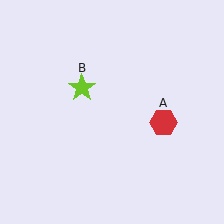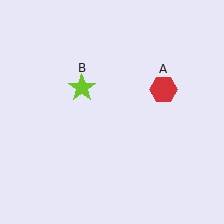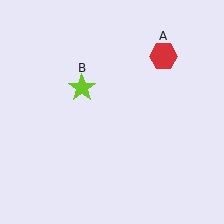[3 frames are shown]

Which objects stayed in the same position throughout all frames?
Lime star (object B) remained stationary.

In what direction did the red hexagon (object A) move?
The red hexagon (object A) moved up.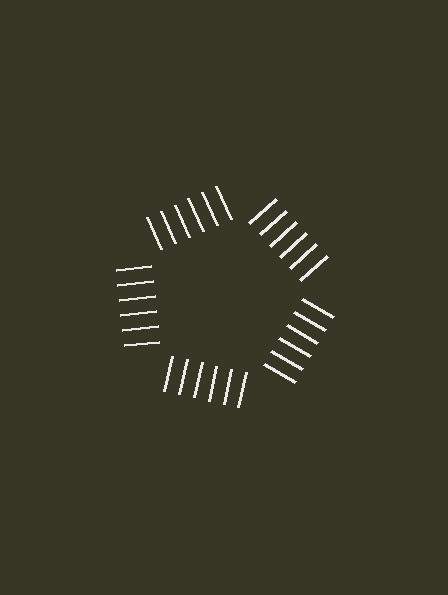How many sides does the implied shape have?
5 sides — the line-ends trace a pentagon.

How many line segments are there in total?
30 — 6 along each of the 5 edges.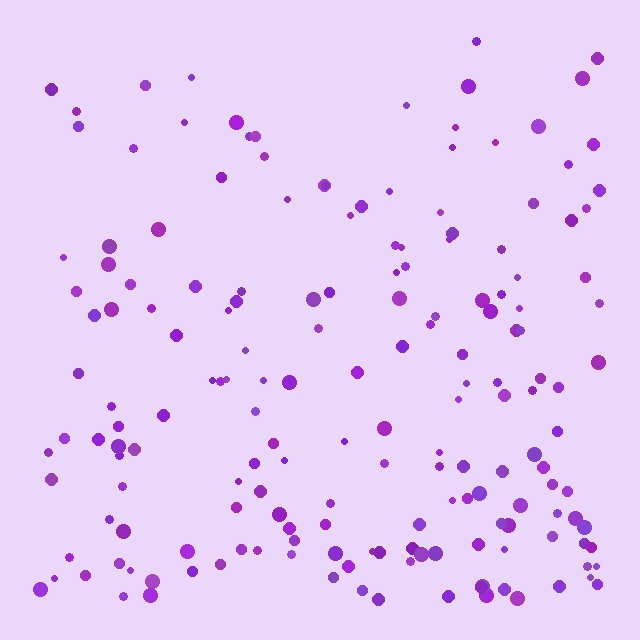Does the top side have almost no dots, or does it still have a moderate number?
Still a moderate number, just noticeably fewer than the bottom.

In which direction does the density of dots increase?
From top to bottom, with the bottom side densest.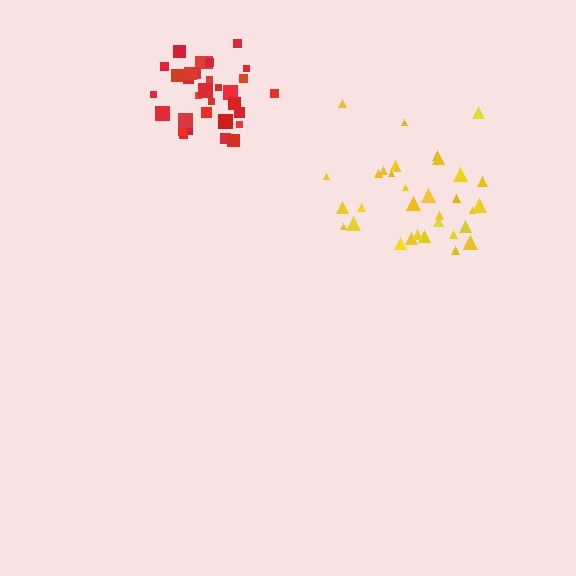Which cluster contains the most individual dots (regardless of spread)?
Yellow (35).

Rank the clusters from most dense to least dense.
red, yellow.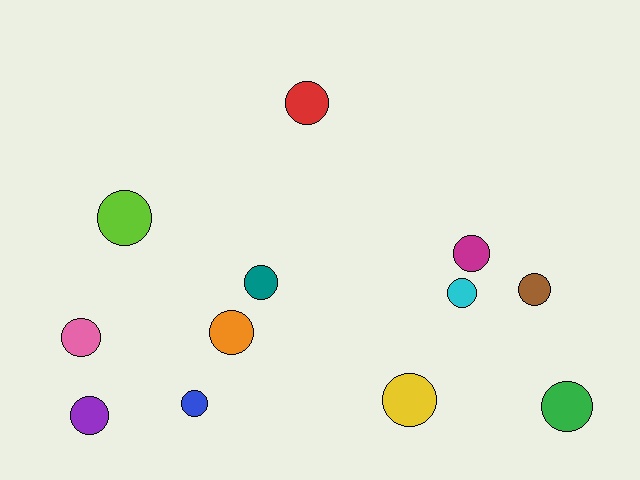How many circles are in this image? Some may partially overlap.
There are 12 circles.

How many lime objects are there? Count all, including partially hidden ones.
There is 1 lime object.